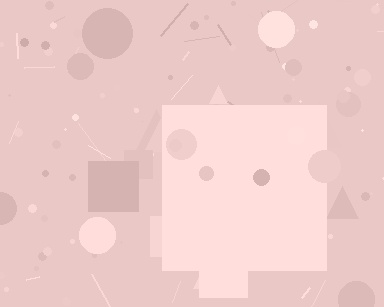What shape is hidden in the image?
A square is hidden in the image.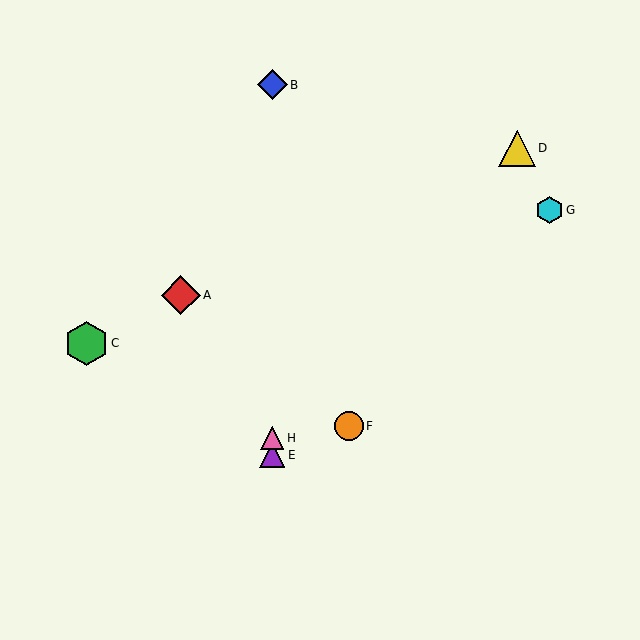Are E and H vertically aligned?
Yes, both are at x≈272.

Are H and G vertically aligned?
No, H is at x≈272 and G is at x≈550.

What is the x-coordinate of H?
Object H is at x≈272.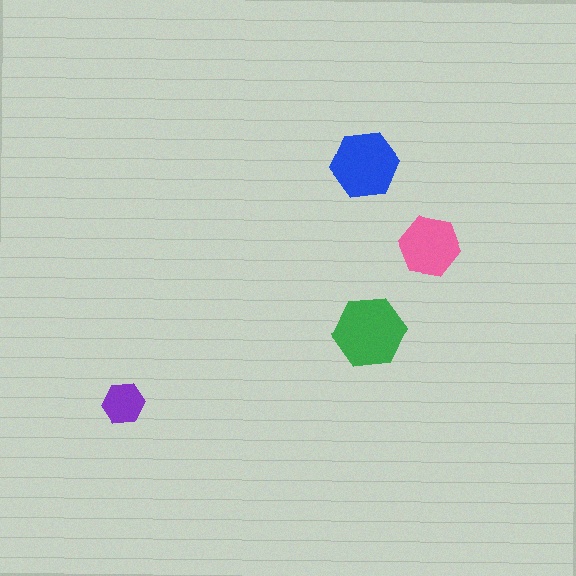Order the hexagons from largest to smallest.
the green one, the blue one, the pink one, the purple one.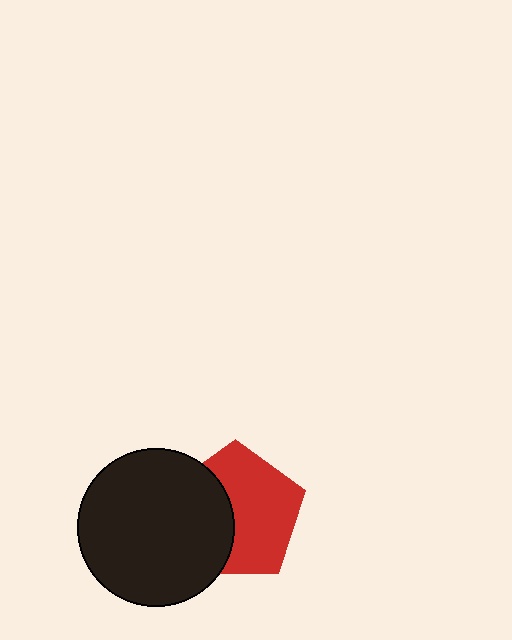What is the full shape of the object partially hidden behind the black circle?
The partially hidden object is a red pentagon.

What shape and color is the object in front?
The object in front is a black circle.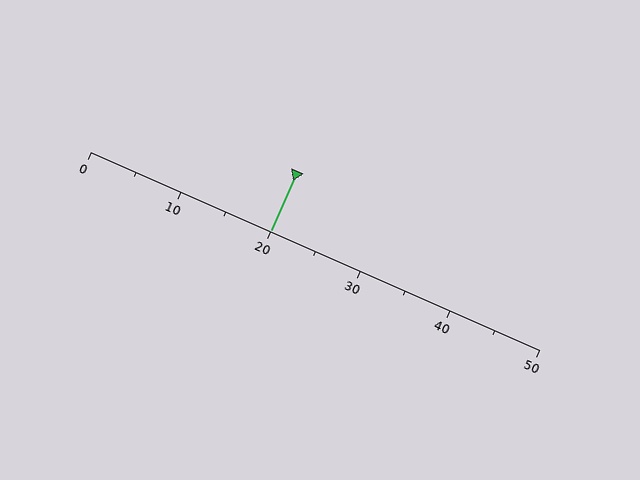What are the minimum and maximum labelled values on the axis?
The axis runs from 0 to 50.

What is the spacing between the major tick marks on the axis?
The major ticks are spaced 10 apart.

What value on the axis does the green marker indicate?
The marker indicates approximately 20.